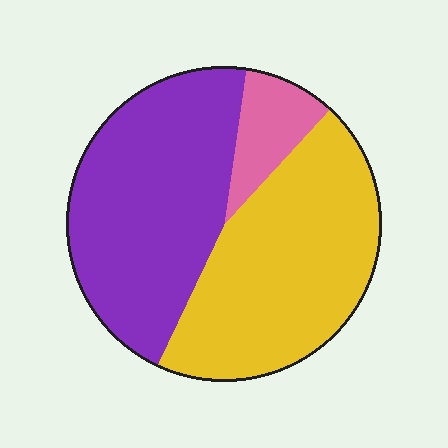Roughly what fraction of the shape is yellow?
Yellow covers about 45% of the shape.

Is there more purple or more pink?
Purple.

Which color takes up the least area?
Pink, at roughly 10%.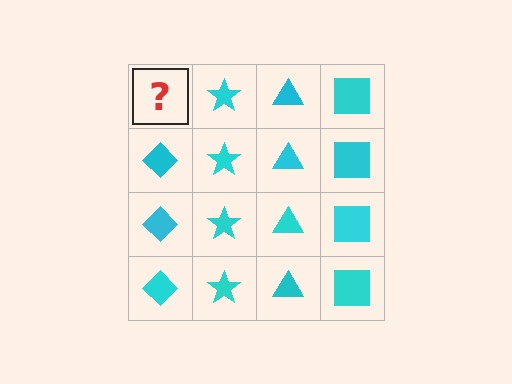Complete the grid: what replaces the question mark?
The question mark should be replaced with a cyan diamond.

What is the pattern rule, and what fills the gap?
The rule is that each column has a consistent shape. The gap should be filled with a cyan diamond.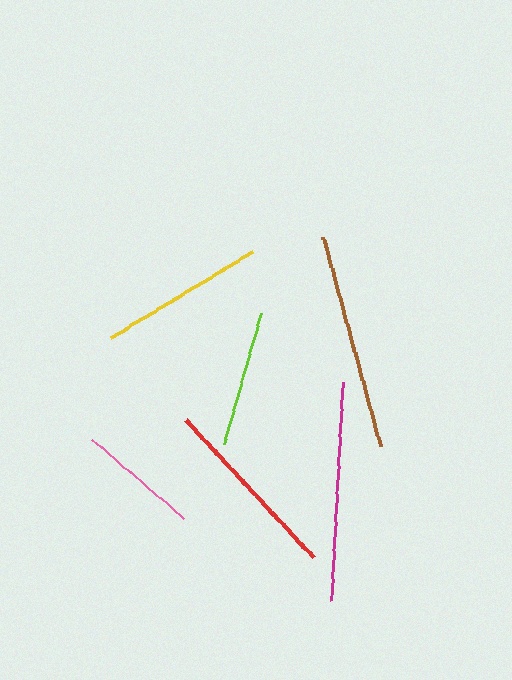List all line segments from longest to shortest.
From longest to shortest: magenta, brown, red, yellow, lime, pink.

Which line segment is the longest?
The magenta line is the longest at approximately 218 pixels.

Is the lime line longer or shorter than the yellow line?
The yellow line is longer than the lime line.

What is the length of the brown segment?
The brown segment is approximately 217 pixels long.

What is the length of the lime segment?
The lime segment is approximately 137 pixels long.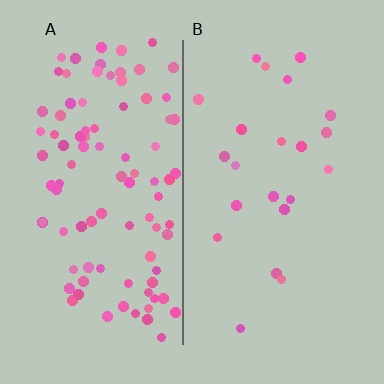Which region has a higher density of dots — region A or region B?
A (the left).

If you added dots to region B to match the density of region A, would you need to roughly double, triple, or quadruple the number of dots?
Approximately quadruple.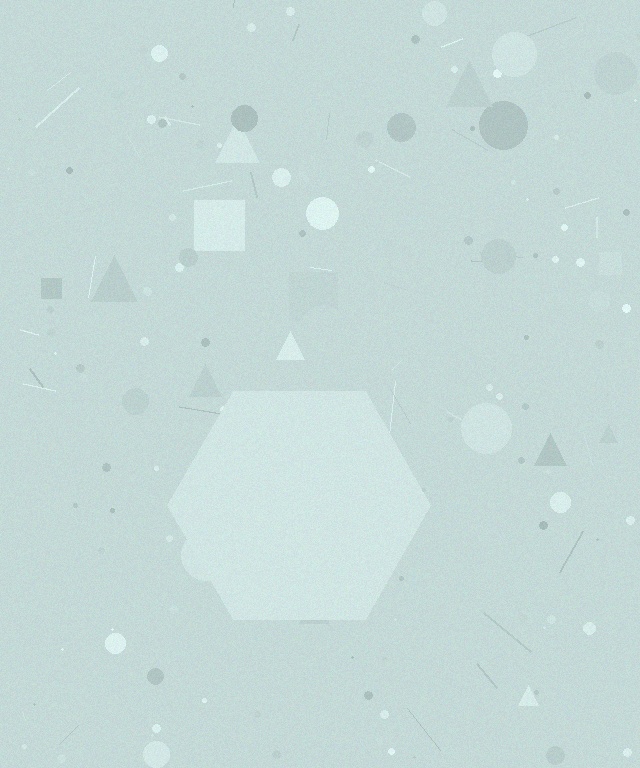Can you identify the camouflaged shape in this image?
The camouflaged shape is a hexagon.